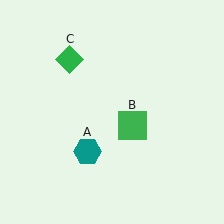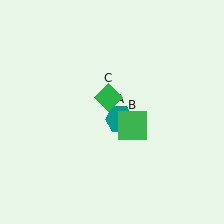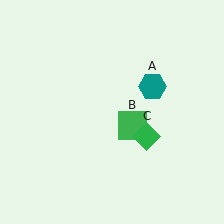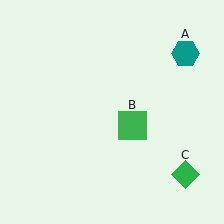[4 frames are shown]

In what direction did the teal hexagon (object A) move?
The teal hexagon (object A) moved up and to the right.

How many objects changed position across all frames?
2 objects changed position: teal hexagon (object A), green diamond (object C).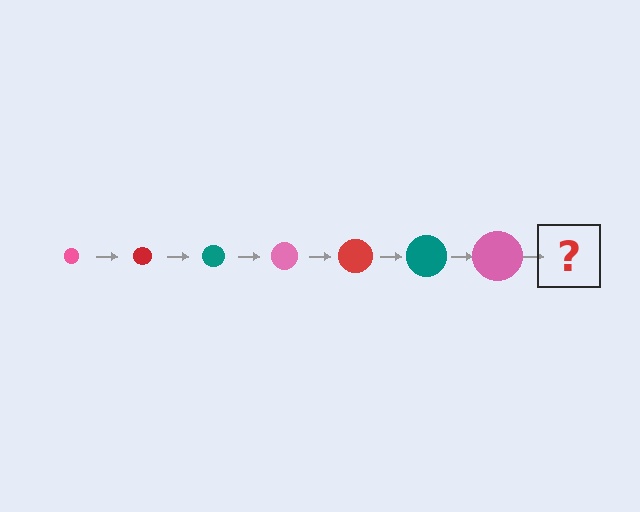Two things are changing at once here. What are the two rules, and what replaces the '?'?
The two rules are that the circle grows larger each step and the color cycles through pink, red, and teal. The '?' should be a red circle, larger than the previous one.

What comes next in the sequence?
The next element should be a red circle, larger than the previous one.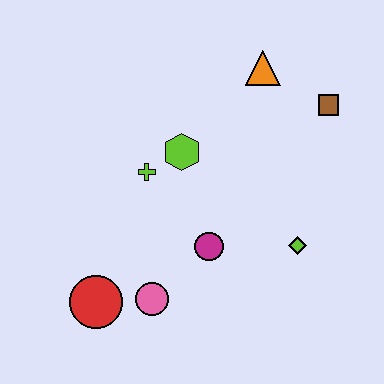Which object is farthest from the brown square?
The red circle is farthest from the brown square.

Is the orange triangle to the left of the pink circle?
No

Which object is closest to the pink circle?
The red circle is closest to the pink circle.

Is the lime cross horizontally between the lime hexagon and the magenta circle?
No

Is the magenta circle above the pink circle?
Yes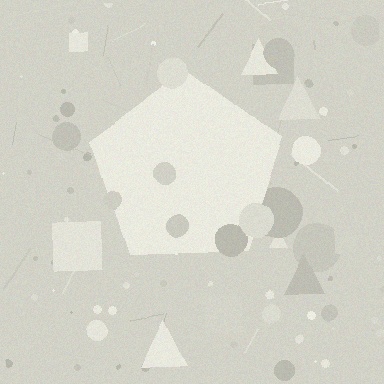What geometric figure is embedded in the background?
A pentagon is embedded in the background.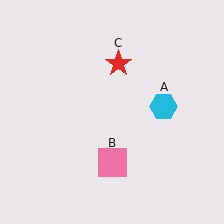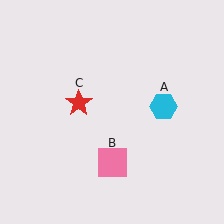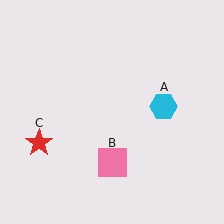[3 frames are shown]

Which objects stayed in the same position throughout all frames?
Cyan hexagon (object A) and pink square (object B) remained stationary.